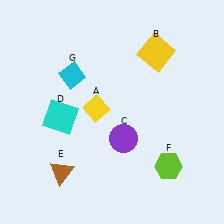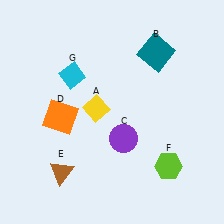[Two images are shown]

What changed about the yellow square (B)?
In Image 1, B is yellow. In Image 2, it changed to teal.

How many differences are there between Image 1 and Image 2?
There are 2 differences between the two images.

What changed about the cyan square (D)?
In Image 1, D is cyan. In Image 2, it changed to orange.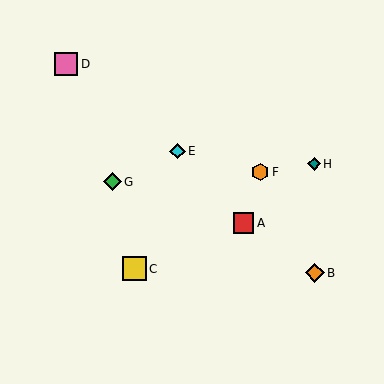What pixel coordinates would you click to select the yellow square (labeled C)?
Click at (134, 269) to select the yellow square C.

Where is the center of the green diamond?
The center of the green diamond is at (112, 182).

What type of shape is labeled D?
Shape D is a pink square.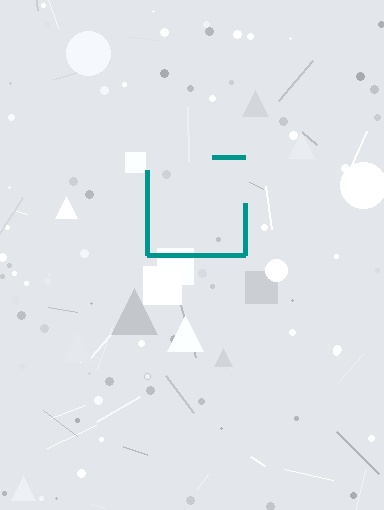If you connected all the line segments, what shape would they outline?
They would outline a square.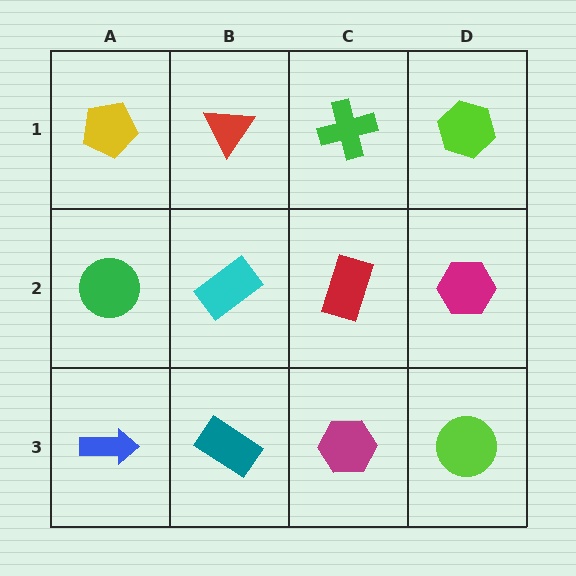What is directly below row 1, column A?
A green circle.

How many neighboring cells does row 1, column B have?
3.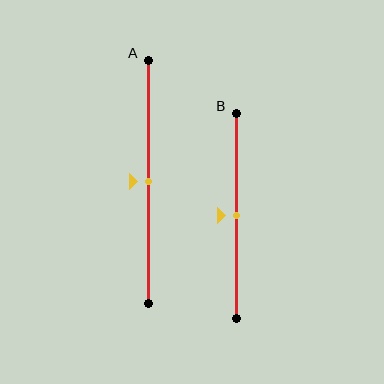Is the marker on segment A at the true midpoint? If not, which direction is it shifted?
Yes, the marker on segment A is at the true midpoint.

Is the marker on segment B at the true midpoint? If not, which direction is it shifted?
Yes, the marker on segment B is at the true midpoint.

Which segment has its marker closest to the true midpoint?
Segment A has its marker closest to the true midpoint.